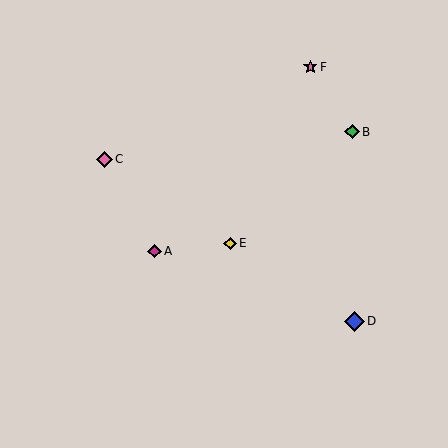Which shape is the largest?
The blue diamond (labeled D) is the largest.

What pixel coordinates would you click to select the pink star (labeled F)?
Click at (310, 67) to select the pink star F.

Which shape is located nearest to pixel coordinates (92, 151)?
The pink diamond (labeled C) at (104, 159) is nearest to that location.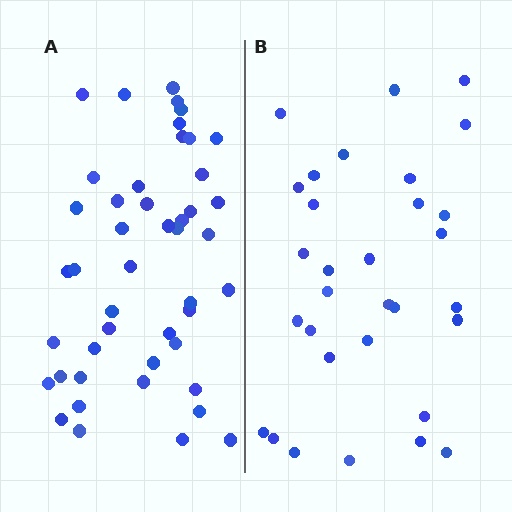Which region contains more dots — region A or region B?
Region A (the left region) has more dots.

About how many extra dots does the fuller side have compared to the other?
Region A has approximately 15 more dots than region B.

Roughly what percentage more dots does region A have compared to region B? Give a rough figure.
About 50% more.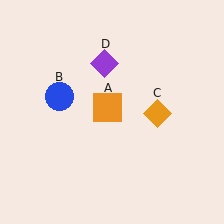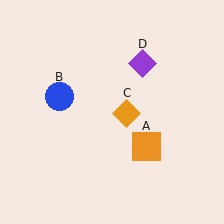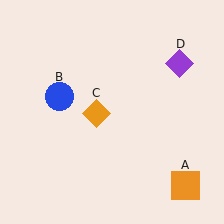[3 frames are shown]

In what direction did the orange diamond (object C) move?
The orange diamond (object C) moved left.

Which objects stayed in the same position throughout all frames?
Blue circle (object B) remained stationary.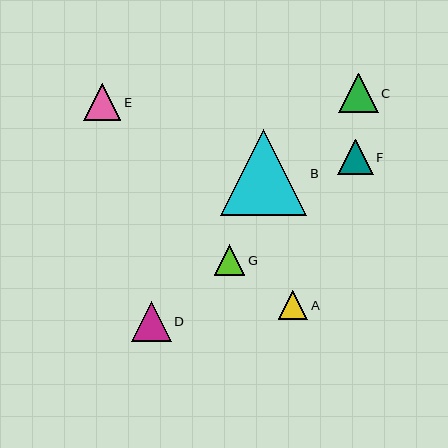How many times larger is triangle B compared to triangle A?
Triangle B is approximately 2.9 times the size of triangle A.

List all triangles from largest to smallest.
From largest to smallest: B, D, C, E, F, G, A.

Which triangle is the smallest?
Triangle A is the smallest with a size of approximately 29 pixels.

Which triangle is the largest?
Triangle B is the largest with a size of approximately 87 pixels.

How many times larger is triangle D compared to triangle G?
Triangle D is approximately 1.3 times the size of triangle G.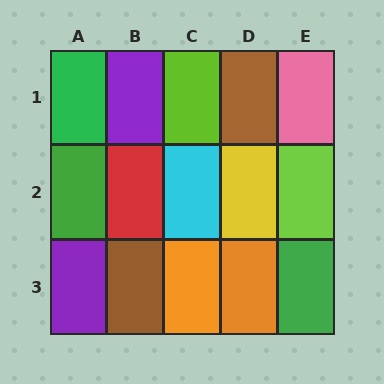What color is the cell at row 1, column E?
Pink.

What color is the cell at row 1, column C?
Lime.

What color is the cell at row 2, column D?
Yellow.